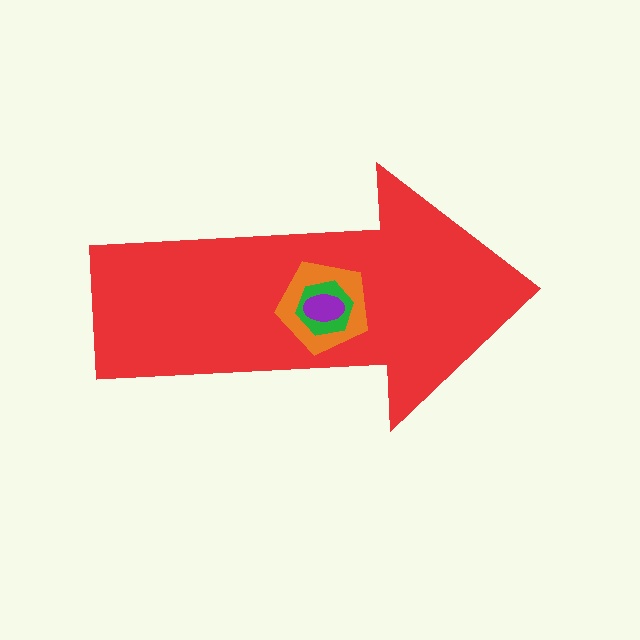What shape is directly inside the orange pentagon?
The green hexagon.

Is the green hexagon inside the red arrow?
Yes.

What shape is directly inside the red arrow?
The orange pentagon.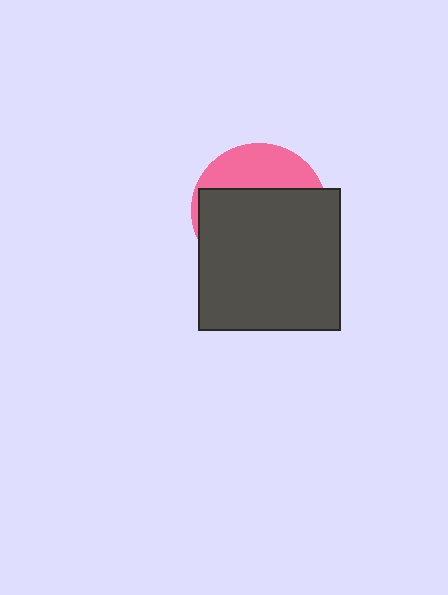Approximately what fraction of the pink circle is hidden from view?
Roughly 70% of the pink circle is hidden behind the dark gray square.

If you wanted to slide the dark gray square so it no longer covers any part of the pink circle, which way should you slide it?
Slide it down — that is the most direct way to separate the two shapes.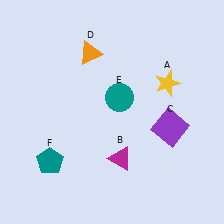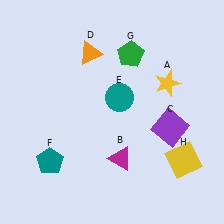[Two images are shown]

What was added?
A green pentagon (G), a yellow square (H) were added in Image 2.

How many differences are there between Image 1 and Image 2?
There are 2 differences between the two images.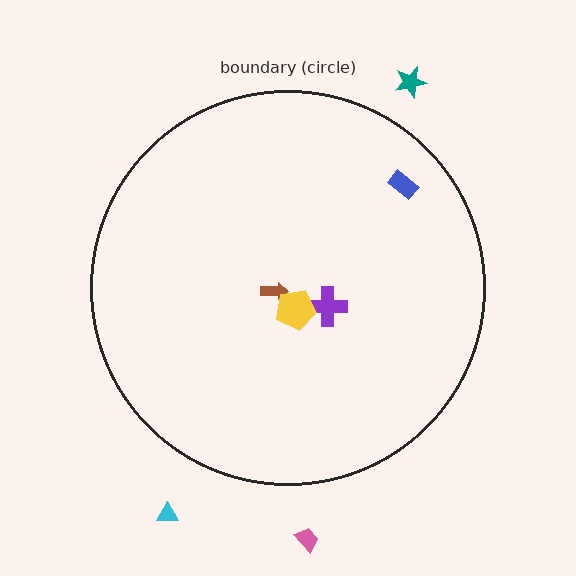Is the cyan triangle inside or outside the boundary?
Outside.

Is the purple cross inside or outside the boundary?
Inside.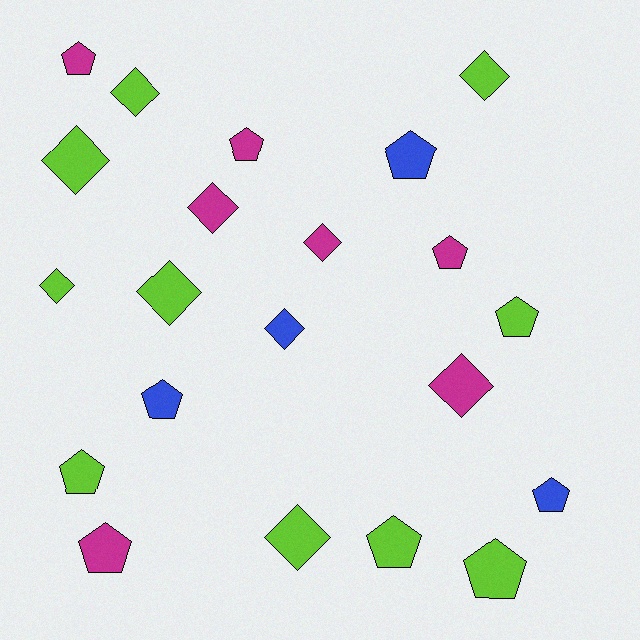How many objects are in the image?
There are 21 objects.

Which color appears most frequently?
Lime, with 10 objects.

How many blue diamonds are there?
There is 1 blue diamond.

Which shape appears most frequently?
Pentagon, with 11 objects.